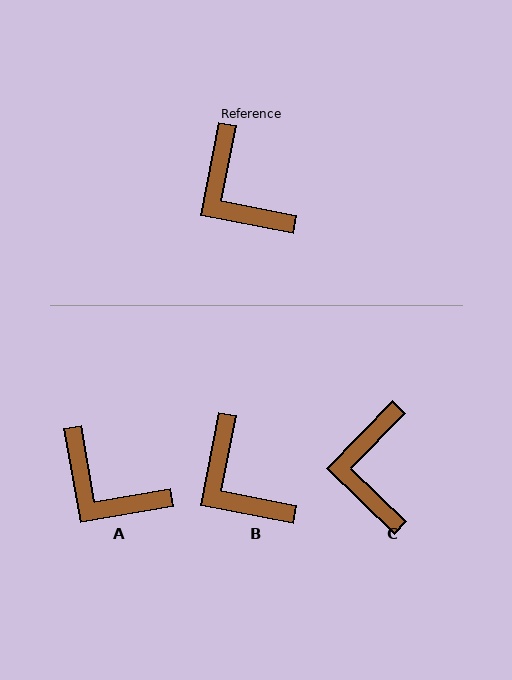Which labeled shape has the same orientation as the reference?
B.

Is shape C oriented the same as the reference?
No, it is off by about 33 degrees.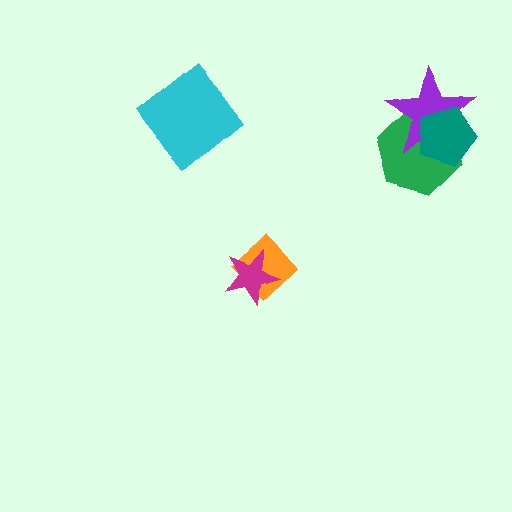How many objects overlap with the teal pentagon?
2 objects overlap with the teal pentagon.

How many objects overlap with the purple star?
2 objects overlap with the purple star.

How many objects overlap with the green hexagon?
2 objects overlap with the green hexagon.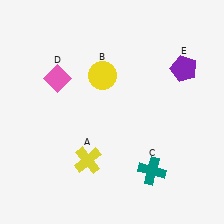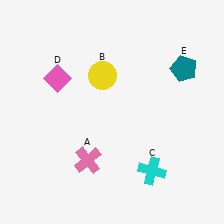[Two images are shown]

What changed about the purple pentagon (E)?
In Image 1, E is purple. In Image 2, it changed to teal.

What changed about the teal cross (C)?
In Image 1, C is teal. In Image 2, it changed to cyan.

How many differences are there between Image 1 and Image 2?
There are 3 differences between the two images.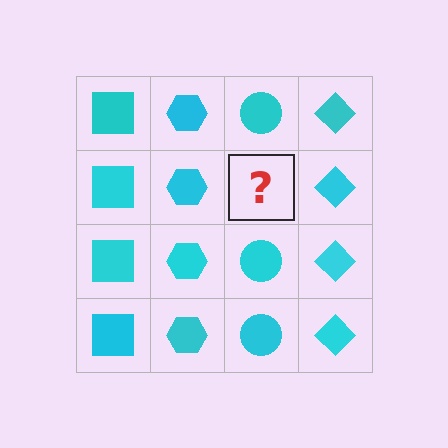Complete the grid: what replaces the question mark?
The question mark should be replaced with a cyan circle.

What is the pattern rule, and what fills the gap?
The rule is that each column has a consistent shape. The gap should be filled with a cyan circle.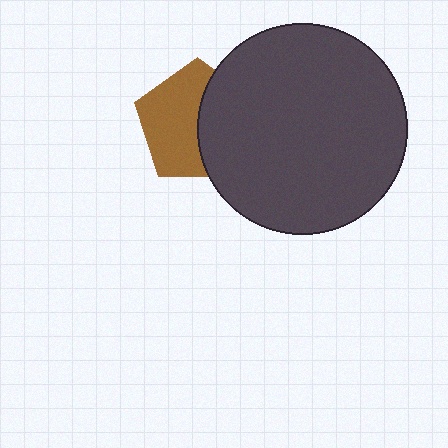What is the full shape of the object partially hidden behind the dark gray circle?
The partially hidden object is a brown pentagon.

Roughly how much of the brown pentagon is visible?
About half of it is visible (roughly 56%).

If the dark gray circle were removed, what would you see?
You would see the complete brown pentagon.